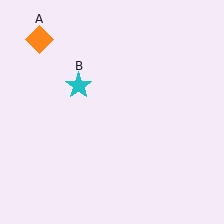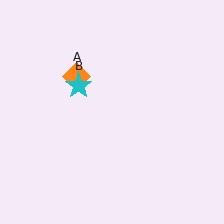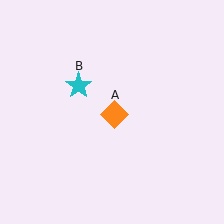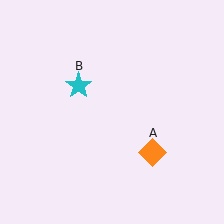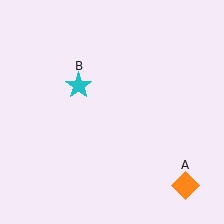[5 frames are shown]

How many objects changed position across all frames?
1 object changed position: orange diamond (object A).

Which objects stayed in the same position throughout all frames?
Cyan star (object B) remained stationary.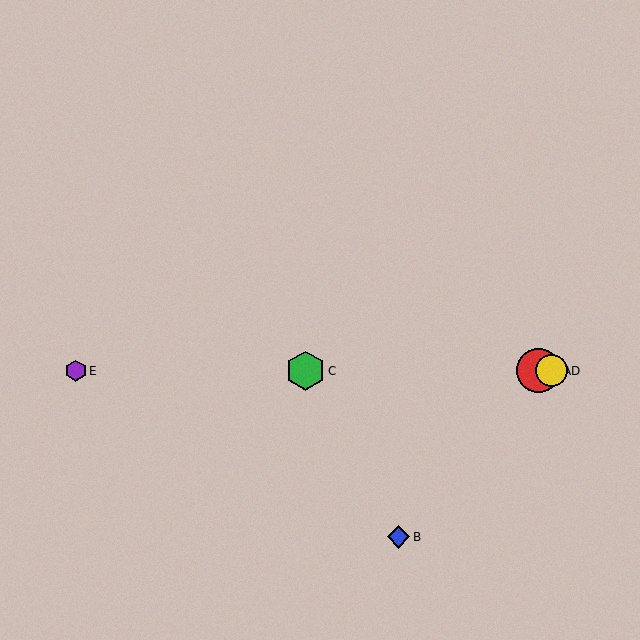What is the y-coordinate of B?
Object B is at y≈537.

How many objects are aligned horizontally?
4 objects (A, C, D, E) are aligned horizontally.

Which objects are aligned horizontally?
Objects A, C, D, E are aligned horizontally.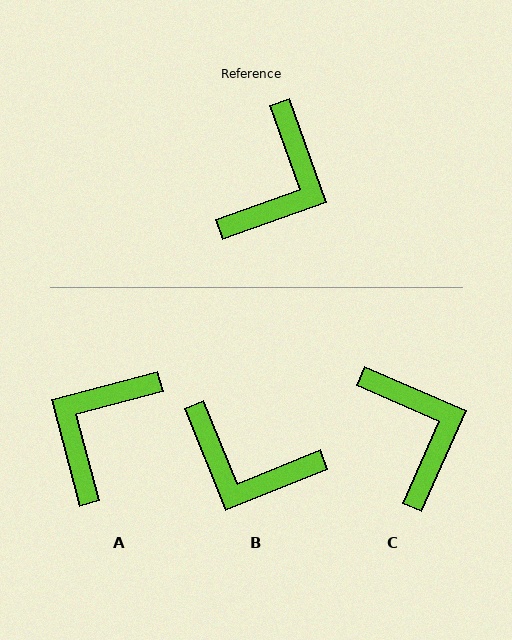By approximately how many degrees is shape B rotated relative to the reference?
Approximately 88 degrees clockwise.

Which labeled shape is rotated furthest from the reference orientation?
A, about 175 degrees away.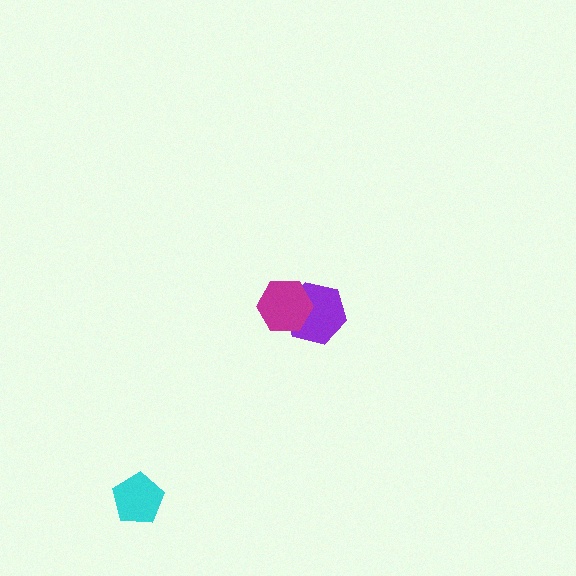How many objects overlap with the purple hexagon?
1 object overlaps with the purple hexagon.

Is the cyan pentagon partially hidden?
No, no other shape covers it.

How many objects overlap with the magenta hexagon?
1 object overlaps with the magenta hexagon.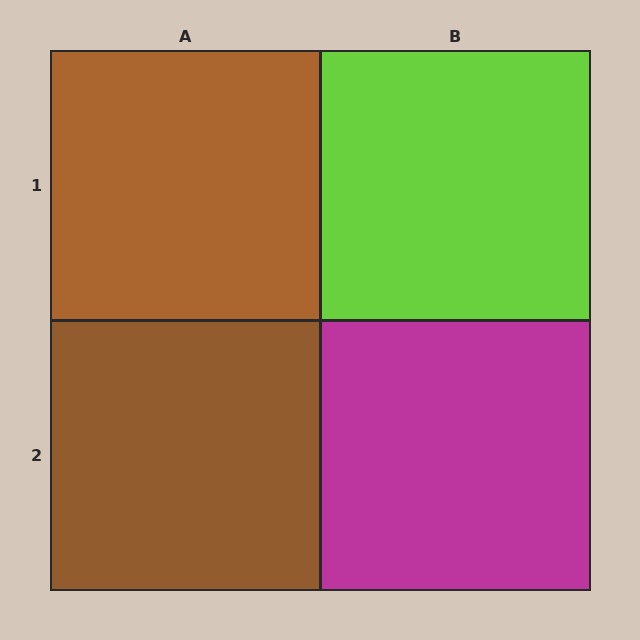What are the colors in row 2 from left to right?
Brown, magenta.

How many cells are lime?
1 cell is lime.